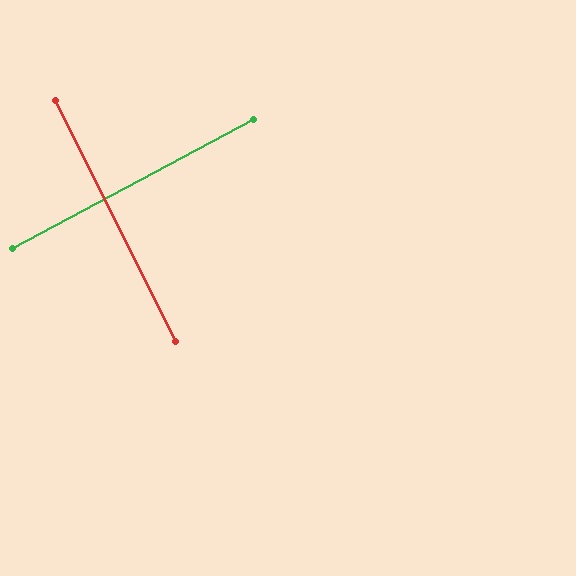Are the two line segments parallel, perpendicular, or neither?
Perpendicular — they meet at approximately 88°.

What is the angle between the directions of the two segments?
Approximately 88 degrees.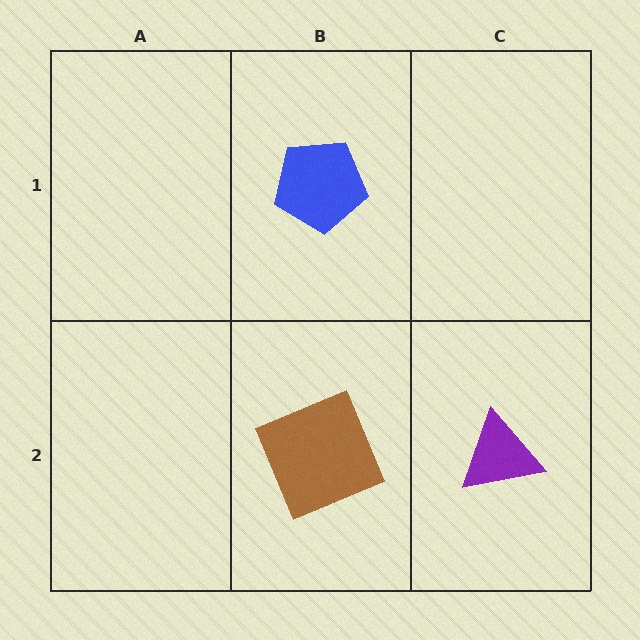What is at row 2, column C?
A purple triangle.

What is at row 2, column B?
A brown square.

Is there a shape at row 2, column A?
No, that cell is empty.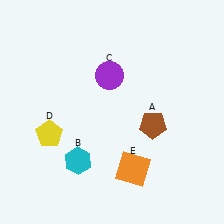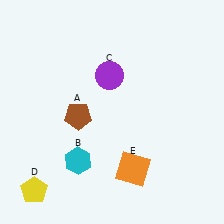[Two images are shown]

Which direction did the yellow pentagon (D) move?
The yellow pentagon (D) moved down.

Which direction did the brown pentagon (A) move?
The brown pentagon (A) moved left.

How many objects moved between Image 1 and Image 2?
2 objects moved between the two images.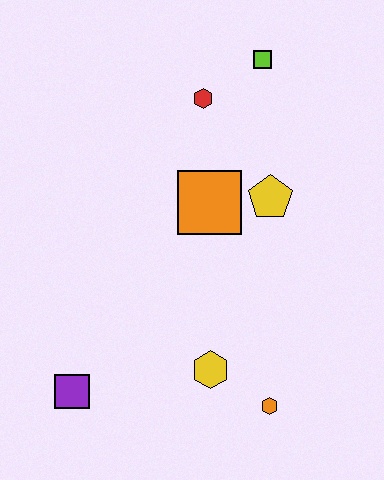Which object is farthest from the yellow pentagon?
The purple square is farthest from the yellow pentagon.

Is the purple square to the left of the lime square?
Yes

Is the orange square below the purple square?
No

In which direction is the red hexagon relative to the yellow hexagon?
The red hexagon is above the yellow hexagon.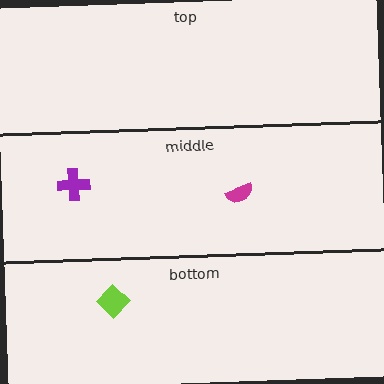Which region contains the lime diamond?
The bottom region.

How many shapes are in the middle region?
2.